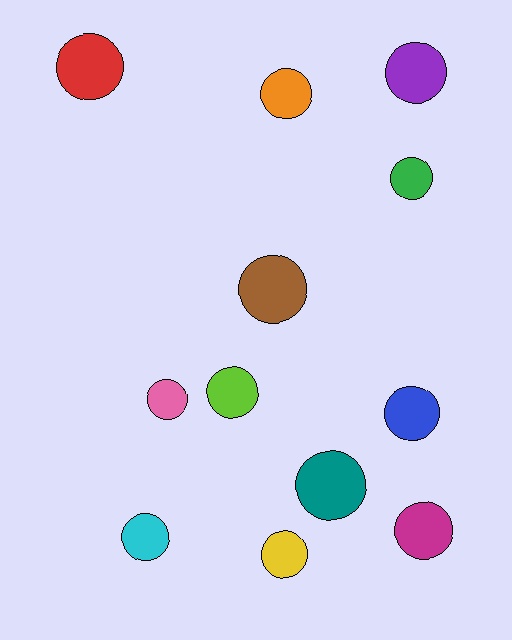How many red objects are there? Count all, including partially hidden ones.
There is 1 red object.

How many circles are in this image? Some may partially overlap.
There are 12 circles.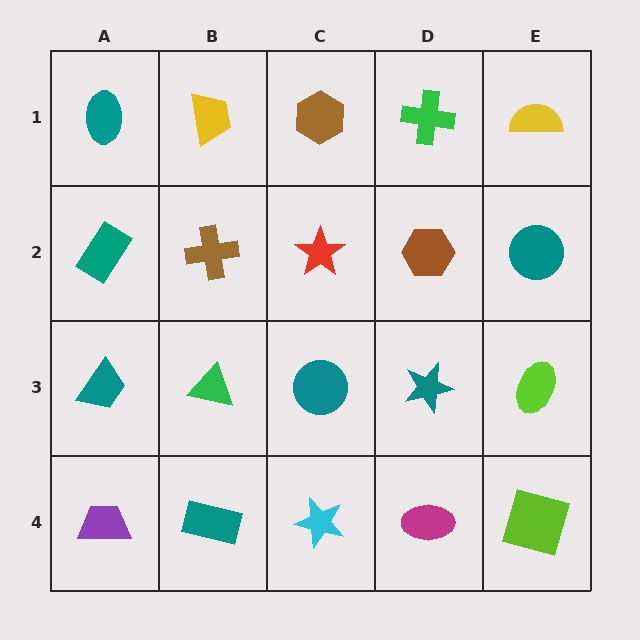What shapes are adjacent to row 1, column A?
A teal rectangle (row 2, column A), a yellow trapezoid (row 1, column B).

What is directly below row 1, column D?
A brown hexagon.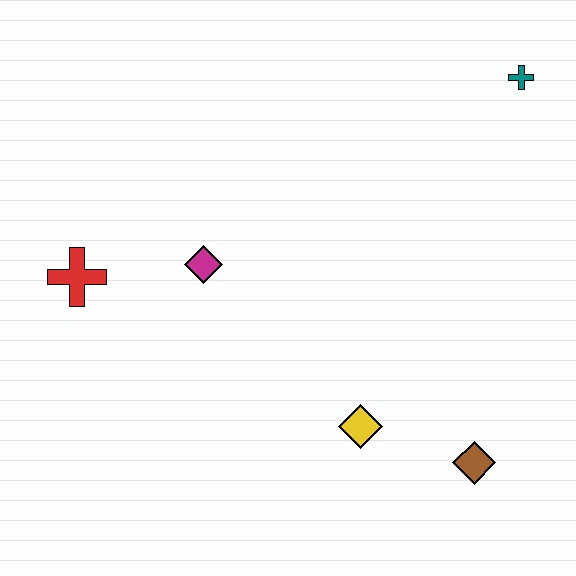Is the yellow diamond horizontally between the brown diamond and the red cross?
Yes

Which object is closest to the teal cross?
The magenta diamond is closest to the teal cross.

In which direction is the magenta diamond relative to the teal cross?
The magenta diamond is to the left of the teal cross.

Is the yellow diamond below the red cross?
Yes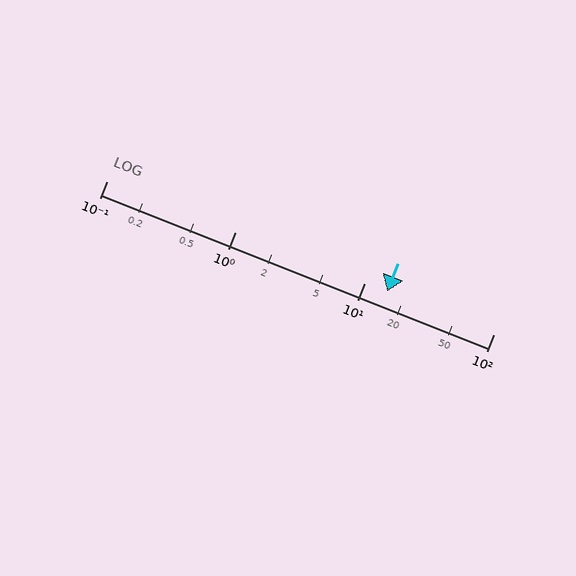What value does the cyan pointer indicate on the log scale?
The pointer indicates approximately 15.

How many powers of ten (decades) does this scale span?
The scale spans 3 decades, from 0.1 to 100.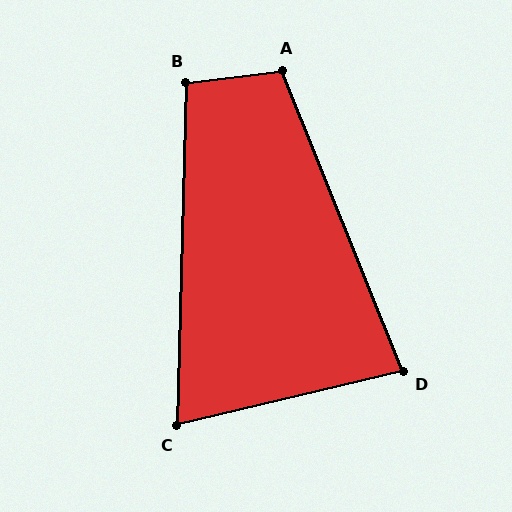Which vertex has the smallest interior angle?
C, at approximately 75 degrees.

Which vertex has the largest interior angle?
A, at approximately 105 degrees.